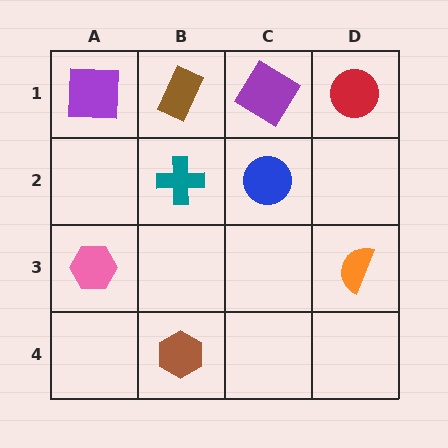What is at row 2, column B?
A teal cross.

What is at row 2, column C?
A blue circle.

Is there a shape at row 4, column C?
No, that cell is empty.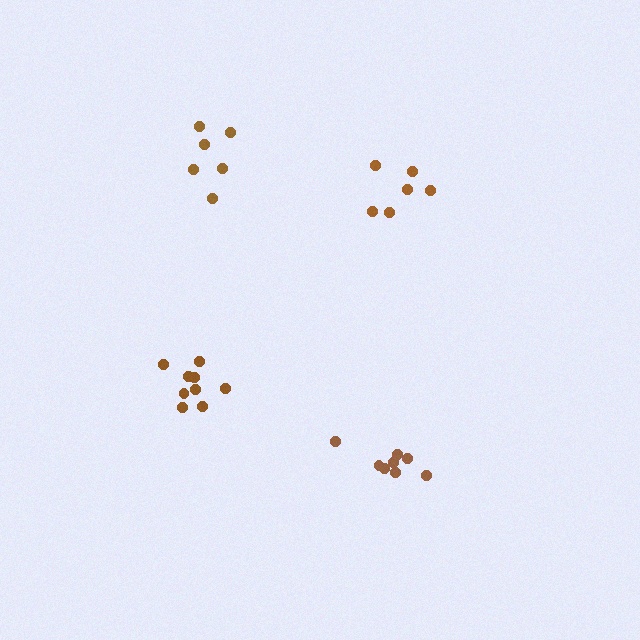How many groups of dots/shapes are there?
There are 4 groups.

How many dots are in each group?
Group 1: 6 dots, Group 2: 9 dots, Group 3: 8 dots, Group 4: 6 dots (29 total).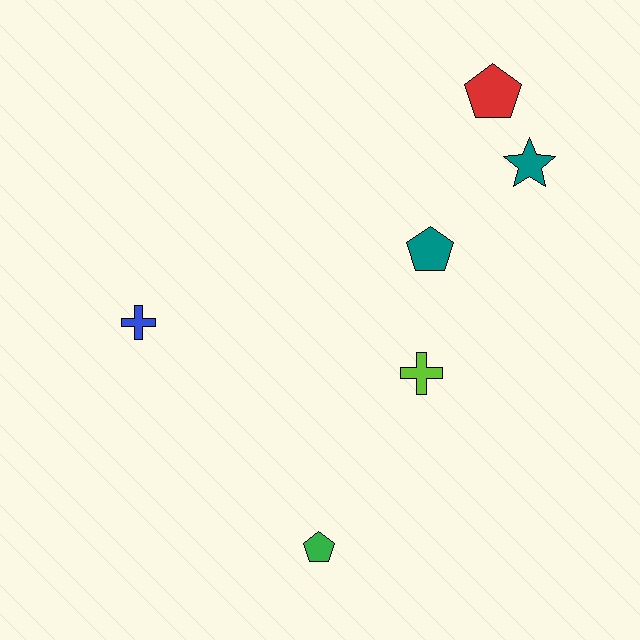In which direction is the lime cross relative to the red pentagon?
The lime cross is below the red pentagon.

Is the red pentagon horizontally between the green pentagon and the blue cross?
No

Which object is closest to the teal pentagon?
The lime cross is closest to the teal pentagon.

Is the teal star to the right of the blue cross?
Yes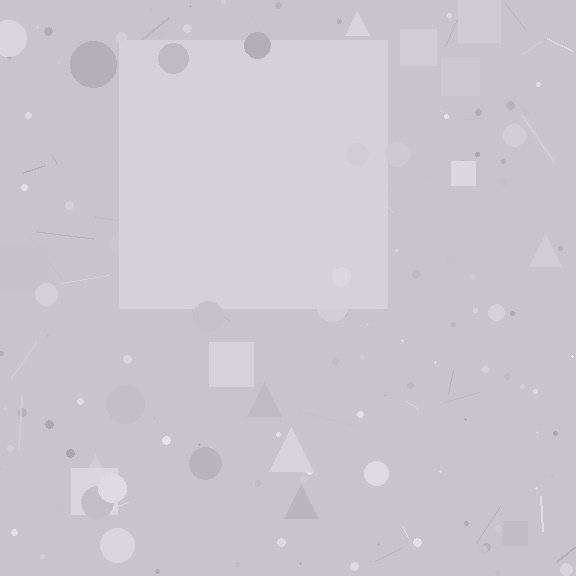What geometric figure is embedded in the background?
A square is embedded in the background.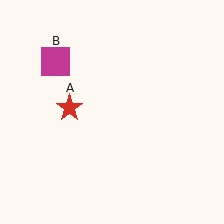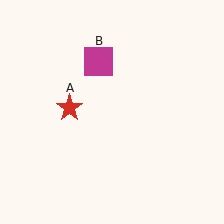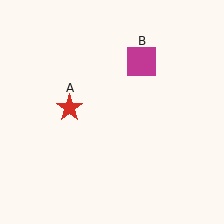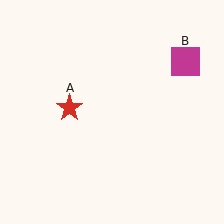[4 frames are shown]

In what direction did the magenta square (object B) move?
The magenta square (object B) moved right.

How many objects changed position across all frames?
1 object changed position: magenta square (object B).